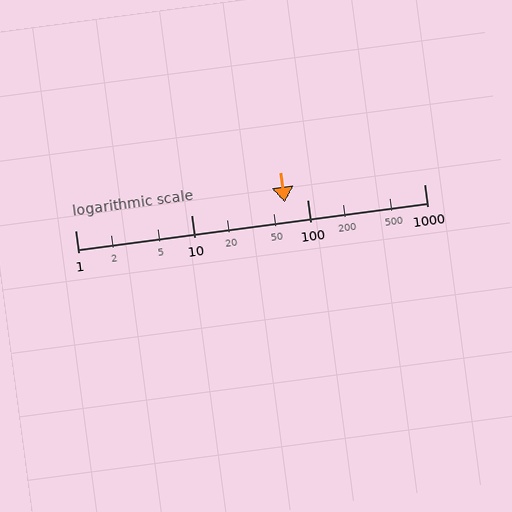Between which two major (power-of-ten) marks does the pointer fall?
The pointer is between 10 and 100.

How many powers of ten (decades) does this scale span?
The scale spans 3 decades, from 1 to 1000.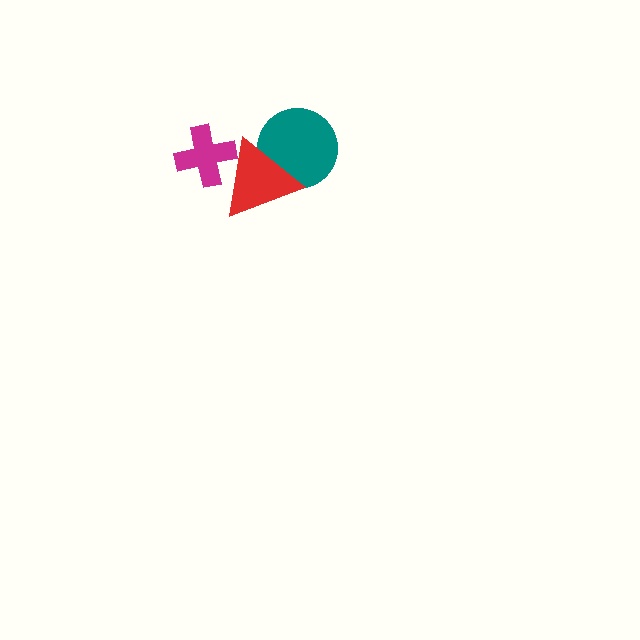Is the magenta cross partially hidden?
No, no other shape covers it.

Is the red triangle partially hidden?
Yes, it is partially covered by another shape.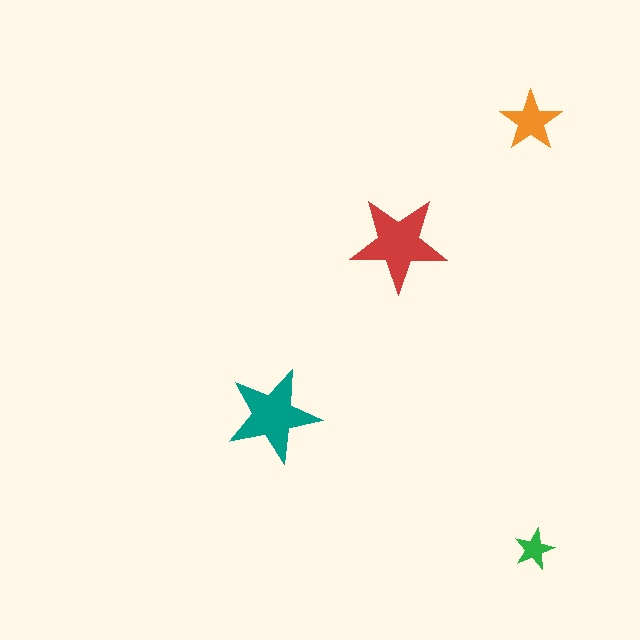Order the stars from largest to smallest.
the red one, the teal one, the orange one, the green one.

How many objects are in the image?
There are 4 objects in the image.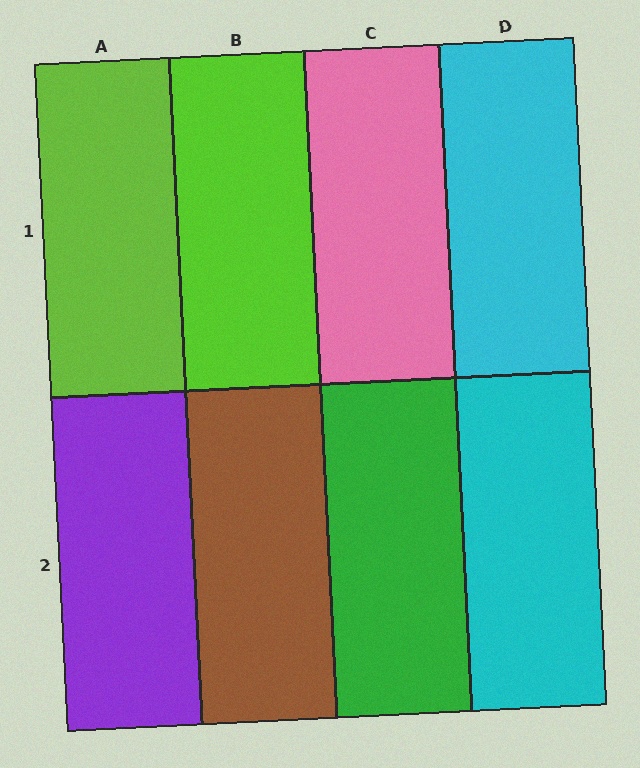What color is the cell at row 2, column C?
Green.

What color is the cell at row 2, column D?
Cyan.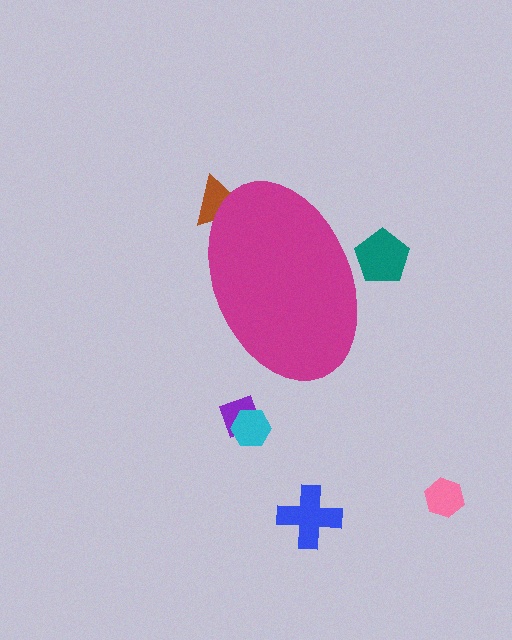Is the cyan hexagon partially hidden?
No, the cyan hexagon is fully visible.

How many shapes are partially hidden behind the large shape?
2 shapes are partially hidden.